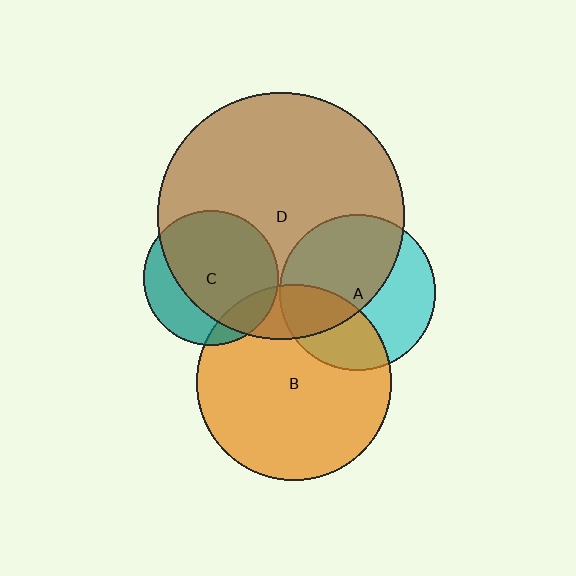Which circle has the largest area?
Circle D (brown).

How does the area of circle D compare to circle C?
Approximately 3.4 times.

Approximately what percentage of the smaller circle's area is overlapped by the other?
Approximately 30%.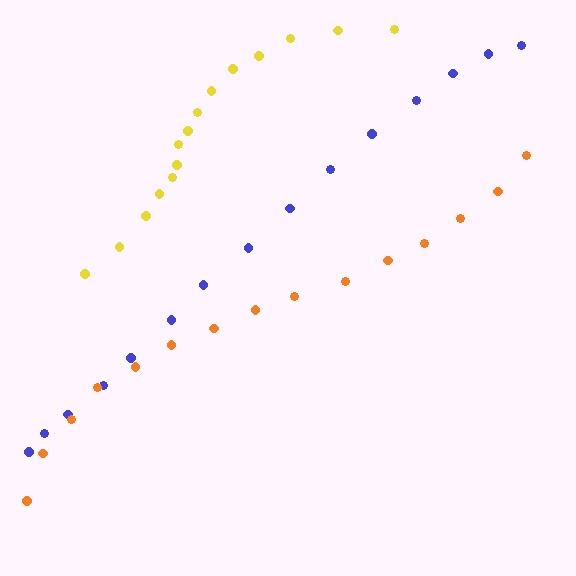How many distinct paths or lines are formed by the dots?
There are 3 distinct paths.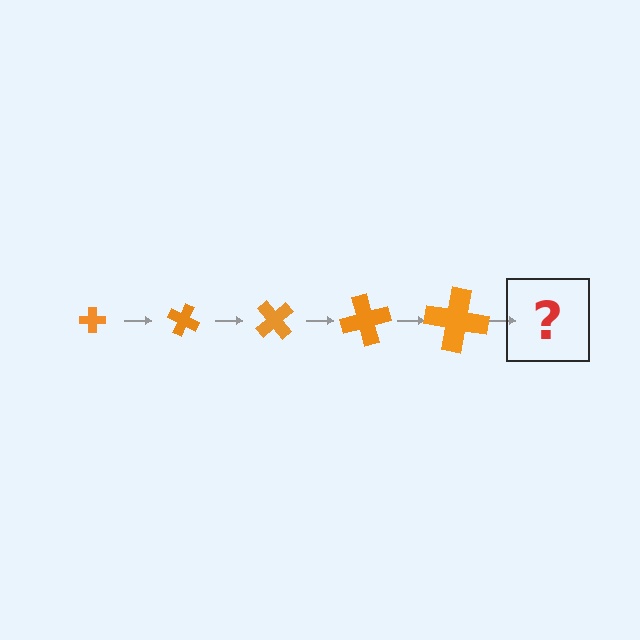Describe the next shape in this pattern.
It should be a cross, larger than the previous one and rotated 125 degrees from the start.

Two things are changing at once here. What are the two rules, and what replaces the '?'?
The two rules are that the cross grows larger each step and it rotates 25 degrees each step. The '?' should be a cross, larger than the previous one and rotated 125 degrees from the start.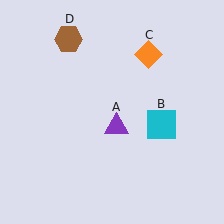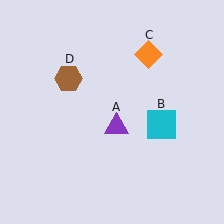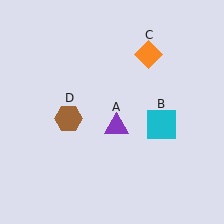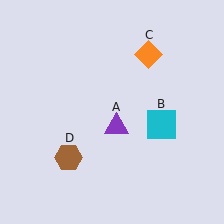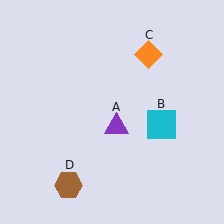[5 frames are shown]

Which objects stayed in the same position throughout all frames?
Purple triangle (object A) and cyan square (object B) and orange diamond (object C) remained stationary.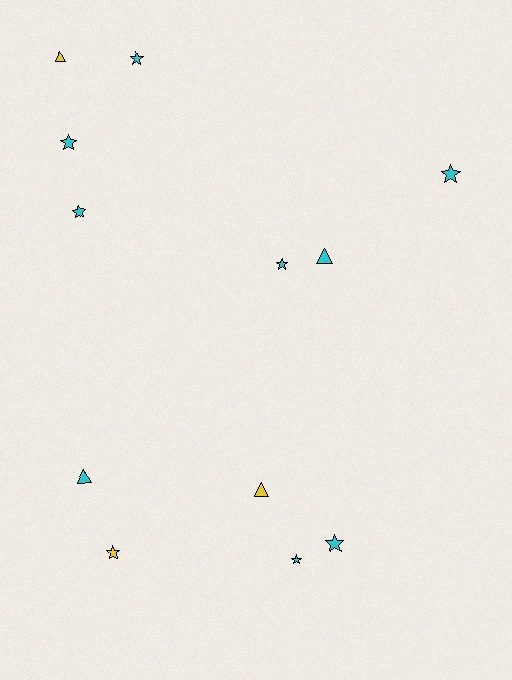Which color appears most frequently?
Cyan, with 9 objects.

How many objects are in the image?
There are 12 objects.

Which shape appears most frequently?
Star, with 8 objects.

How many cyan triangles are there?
There are 2 cyan triangles.